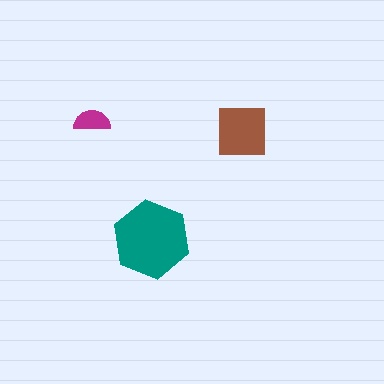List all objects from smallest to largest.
The magenta semicircle, the brown square, the teal hexagon.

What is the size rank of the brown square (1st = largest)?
2nd.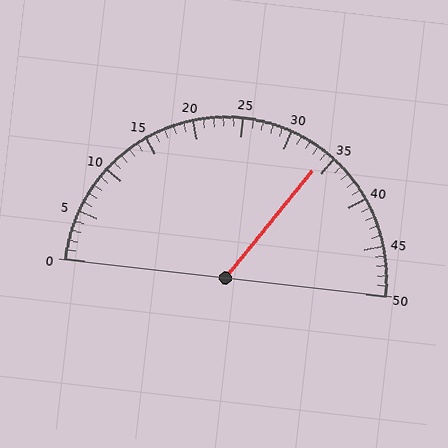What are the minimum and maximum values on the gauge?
The gauge ranges from 0 to 50.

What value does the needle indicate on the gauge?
The needle indicates approximately 34.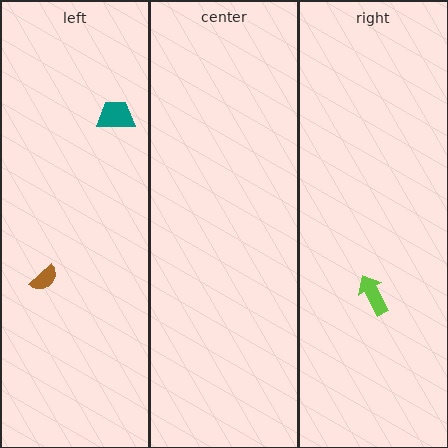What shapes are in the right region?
The lime arrow.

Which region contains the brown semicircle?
The left region.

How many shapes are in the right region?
1.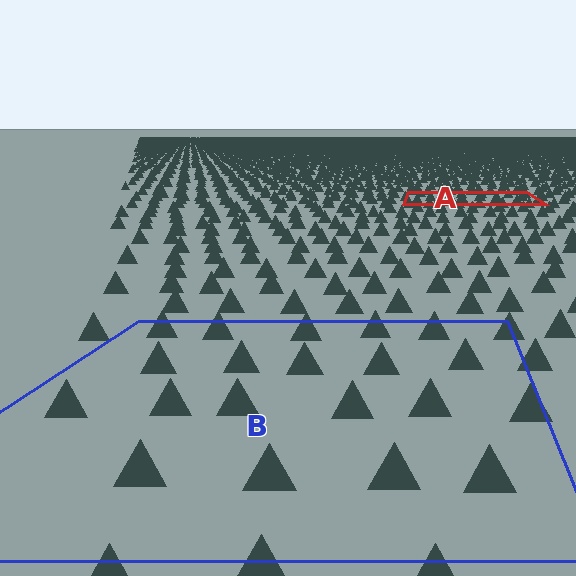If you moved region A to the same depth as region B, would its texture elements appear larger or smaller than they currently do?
They would appear larger. At a closer depth, the same texture elements are projected at a bigger on-screen size.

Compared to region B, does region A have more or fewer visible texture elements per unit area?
Region A has more texture elements per unit area — they are packed more densely because it is farther away.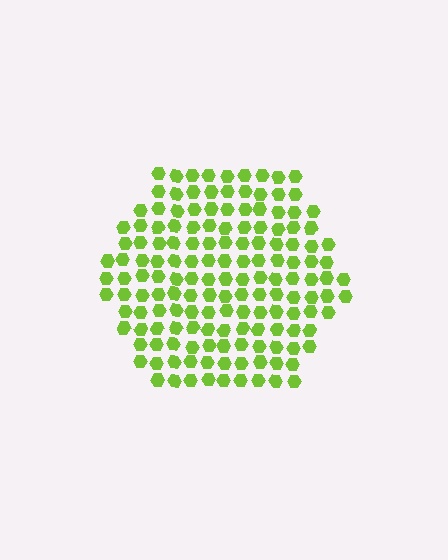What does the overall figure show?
The overall figure shows a hexagon.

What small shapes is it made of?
It is made of small hexagons.